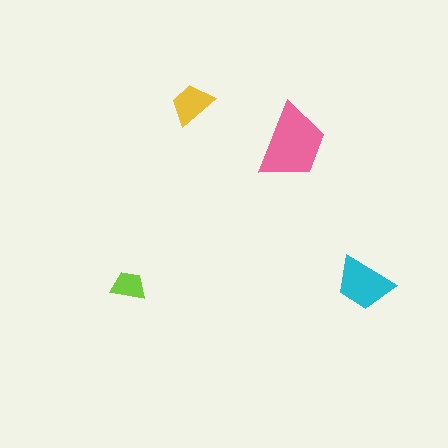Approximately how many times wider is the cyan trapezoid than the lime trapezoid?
About 1.5 times wider.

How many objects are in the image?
There are 4 objects in the image.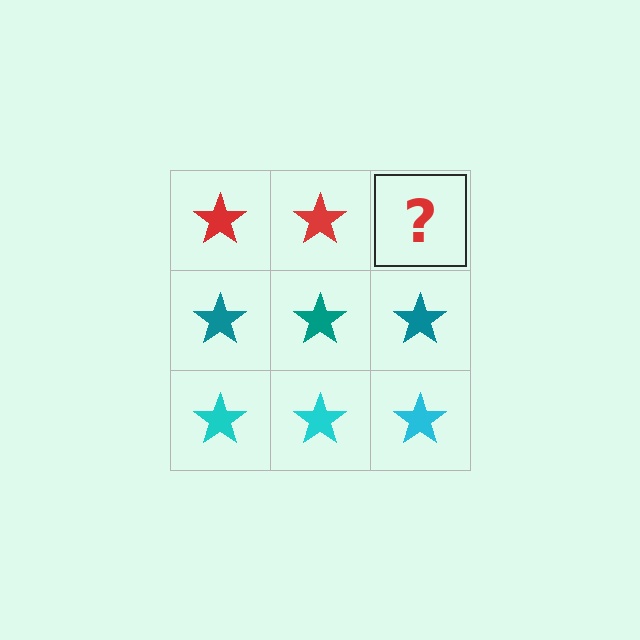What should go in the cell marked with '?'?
The missing cell should contain a red star.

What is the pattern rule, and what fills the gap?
The rule is that each row has a consistent color. The gap should be filled with a red star.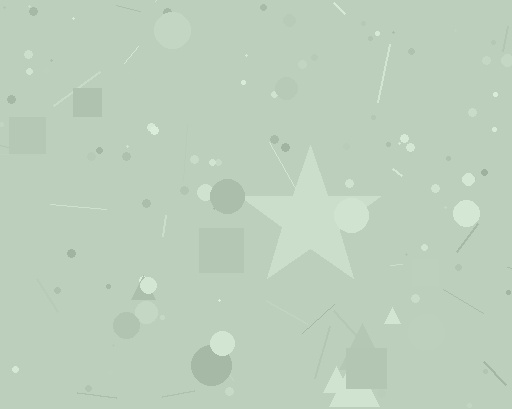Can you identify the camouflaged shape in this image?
The camouflaged shape is a star.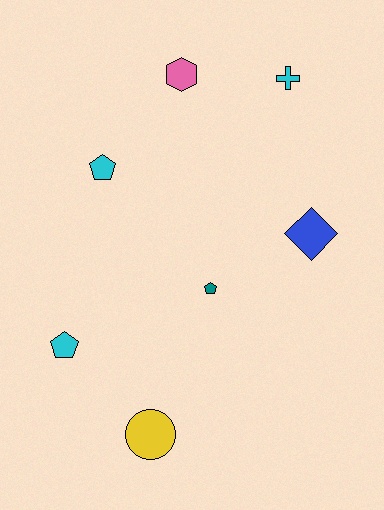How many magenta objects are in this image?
There are no magenta objects.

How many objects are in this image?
There are 7 objects.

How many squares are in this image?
There are no squares.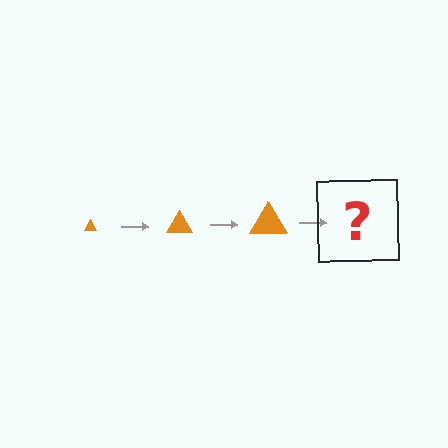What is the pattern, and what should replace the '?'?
The pattern is that the triangle gets progressively larger each step. The '?' should be an orange triangle, larger than the previous one.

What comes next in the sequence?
The next element should be an orange triangle, larger than the previous one.